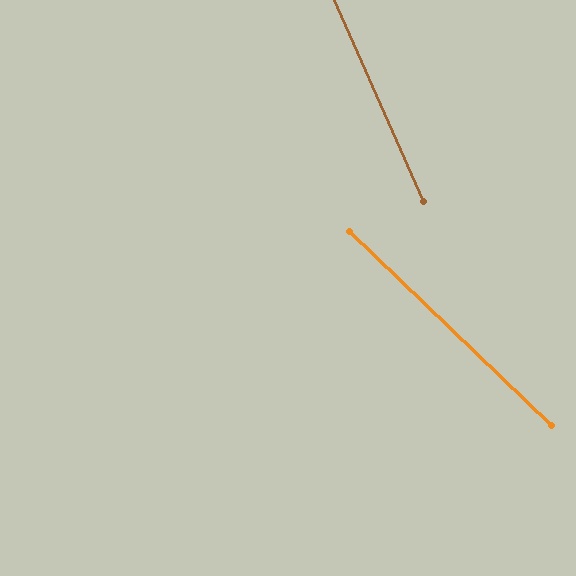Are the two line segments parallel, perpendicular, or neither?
Neither parallel nor perpendicular — they differ by about 22°.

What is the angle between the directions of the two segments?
Approximately 22 degrees.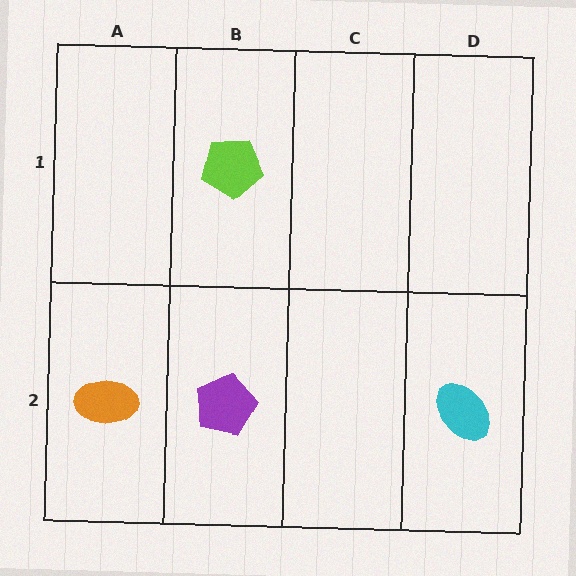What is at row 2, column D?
A cyan ellipse.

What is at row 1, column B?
A lime pentagon.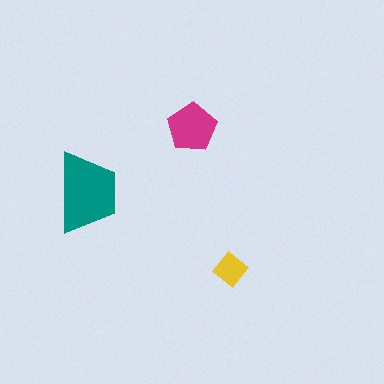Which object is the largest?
The teal trapezoid.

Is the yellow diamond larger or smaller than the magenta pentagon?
Smaller.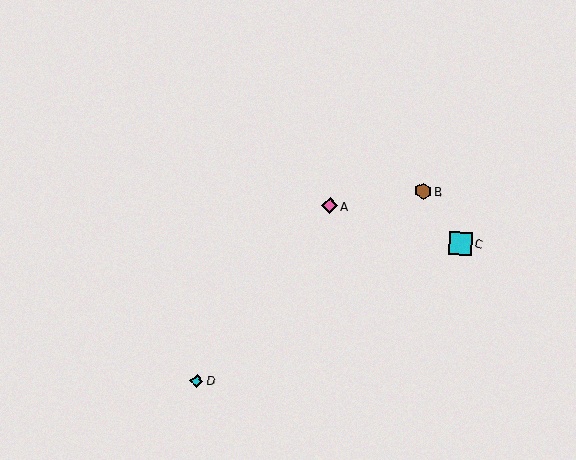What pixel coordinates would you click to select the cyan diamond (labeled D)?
Click at (197, 381) to select the cyan diamond D.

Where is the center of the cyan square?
The center of the cyan square is at (461, 244).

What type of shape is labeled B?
Shape B is a brown hexagon.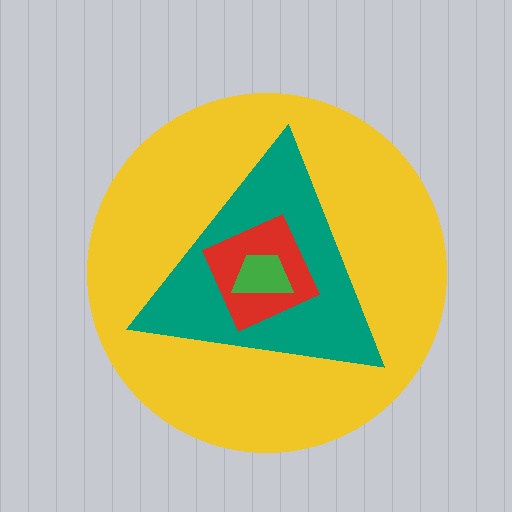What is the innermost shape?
The green trapezoid.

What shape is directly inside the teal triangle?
The red square.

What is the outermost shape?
The yellow circle.